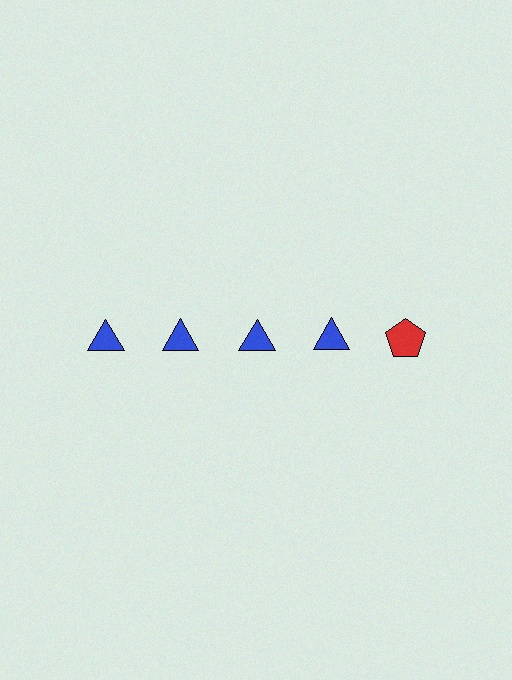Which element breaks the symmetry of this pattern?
The red pentagon in the top row, rightmost column breaks the symmetry. All other shapes are blue triangles.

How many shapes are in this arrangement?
There are 5 shapes arranged in a grid pattern.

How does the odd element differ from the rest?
It differs in both color (red instead of blue) and shape (pentagon instead of triangle).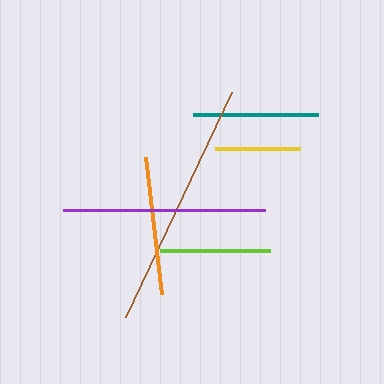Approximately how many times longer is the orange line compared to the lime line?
The orange line is approximately 1.2 times the length of the lime line.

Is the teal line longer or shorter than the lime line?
The teal line is longer than the lime line.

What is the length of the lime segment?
The lime segment is approximately 110 pixels long.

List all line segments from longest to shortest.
From longest to shortest: brown, purple, orange, teal, lime, yellow.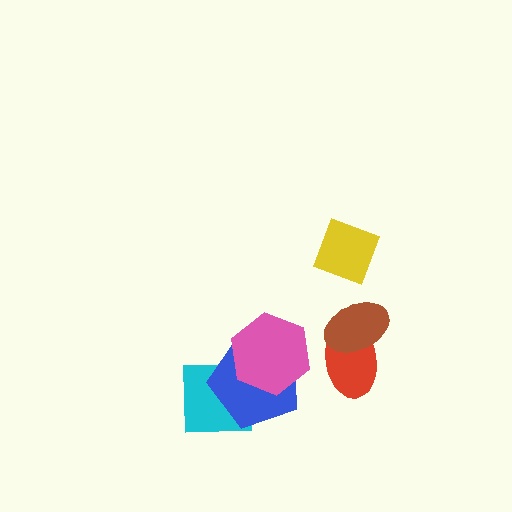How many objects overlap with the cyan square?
2 objects overlap with the cyan square.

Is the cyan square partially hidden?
Yes, it is partially covered by another shape.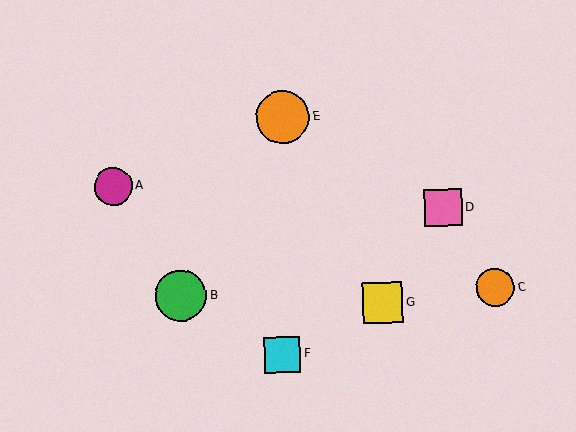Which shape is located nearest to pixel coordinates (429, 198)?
The pink square (labeled D) at (443, 208) is nearest to that location.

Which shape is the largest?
The orange circle (labeled E) is the largest.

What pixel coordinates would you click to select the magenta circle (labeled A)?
Click at (113, 186) to select the magenta circle A.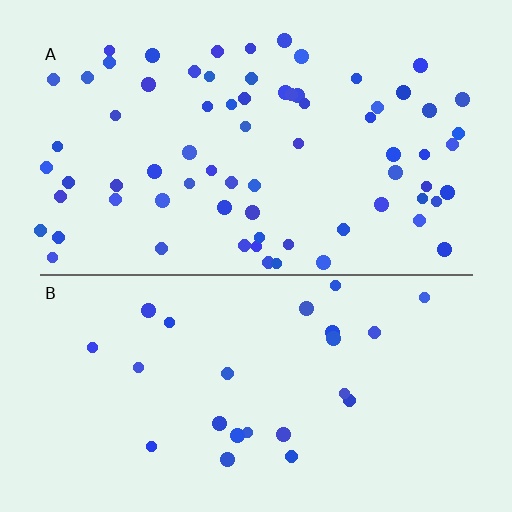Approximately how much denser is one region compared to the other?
Approximately 2.9× — region A over region B.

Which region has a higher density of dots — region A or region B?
A (the top).